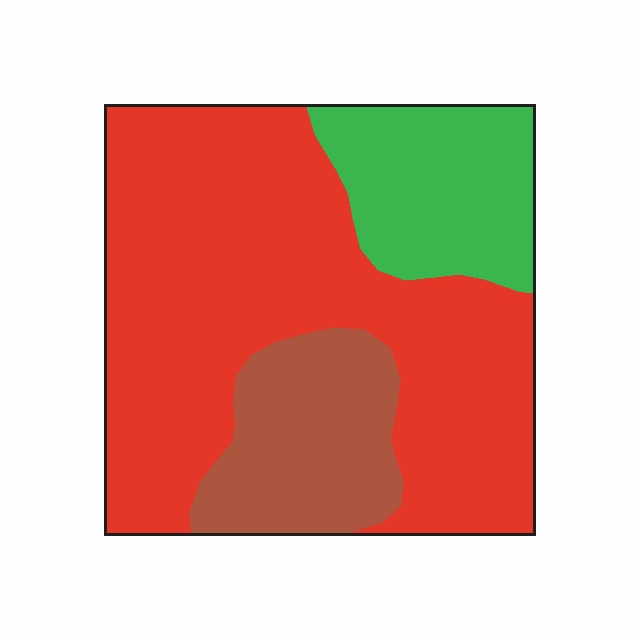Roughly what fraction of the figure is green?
Green covers around 20% of the figure.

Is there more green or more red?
Red.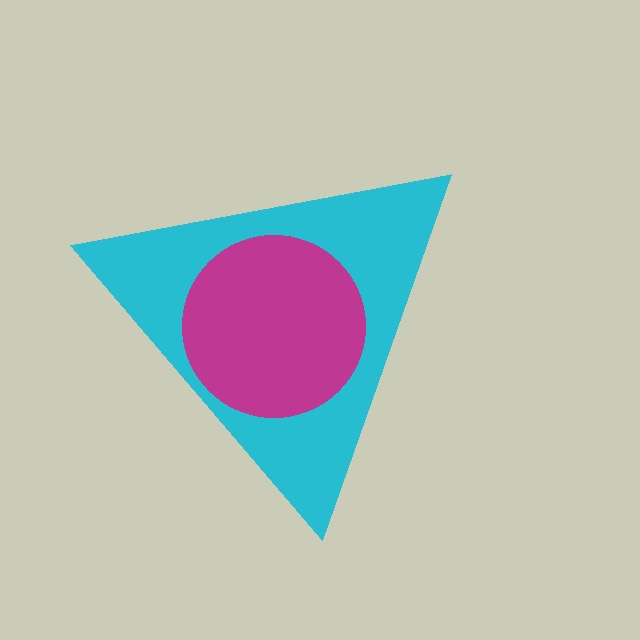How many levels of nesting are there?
2.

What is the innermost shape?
The magenta circle.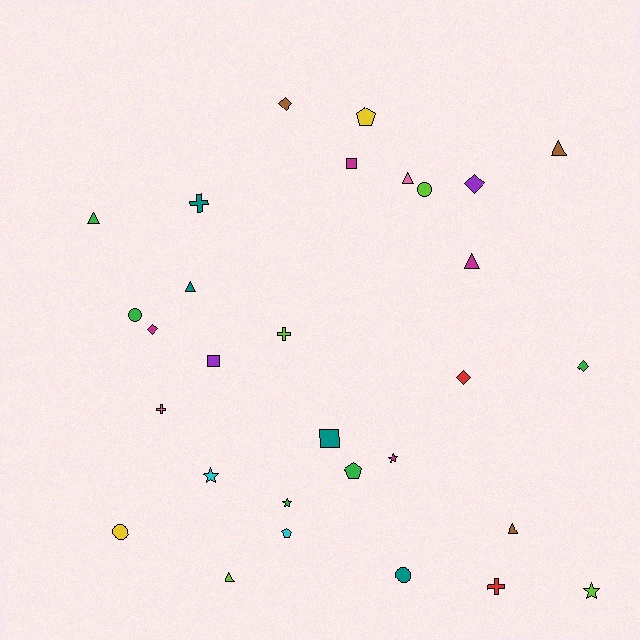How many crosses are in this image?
There are 4 crosses.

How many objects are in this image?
There are 30 objects.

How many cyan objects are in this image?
There are 2 cyan objects.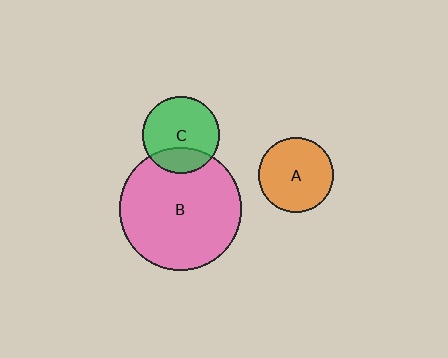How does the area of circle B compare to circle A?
Approximately 2.7 times.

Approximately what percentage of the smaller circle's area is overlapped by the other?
Approximately 25%.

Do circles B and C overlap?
Yes.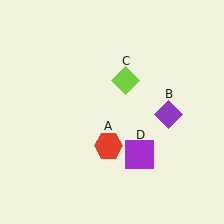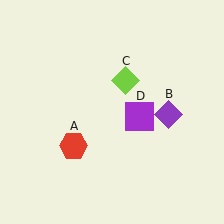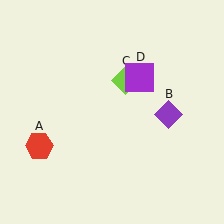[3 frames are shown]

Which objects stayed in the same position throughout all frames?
Purple diamond (object B) and lime diamond (object C) remained stationary.